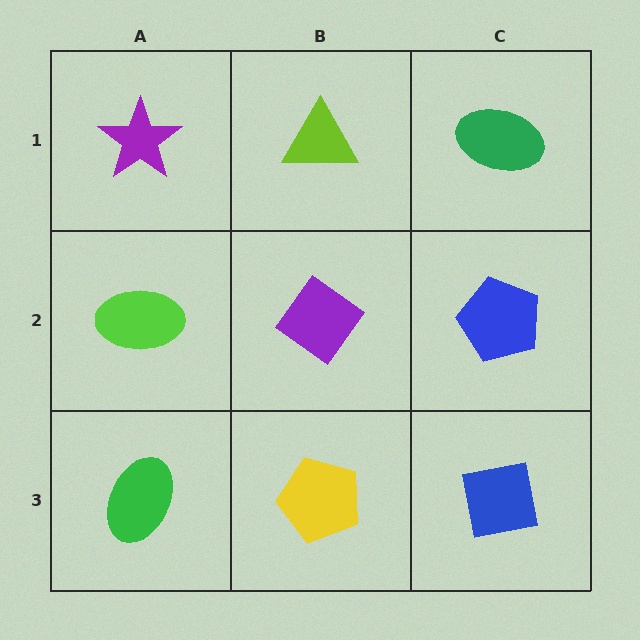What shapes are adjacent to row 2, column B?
A lime triangle (row 1, column B), a yellow pentagon (row 3, column B), a lime ellipse (row 2, column A), a blue pentagon (row 2, column C).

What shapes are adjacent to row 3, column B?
A purple diamond (row 2, column B), a green ellipse (row 3, column A), a blue square (row 3, column C).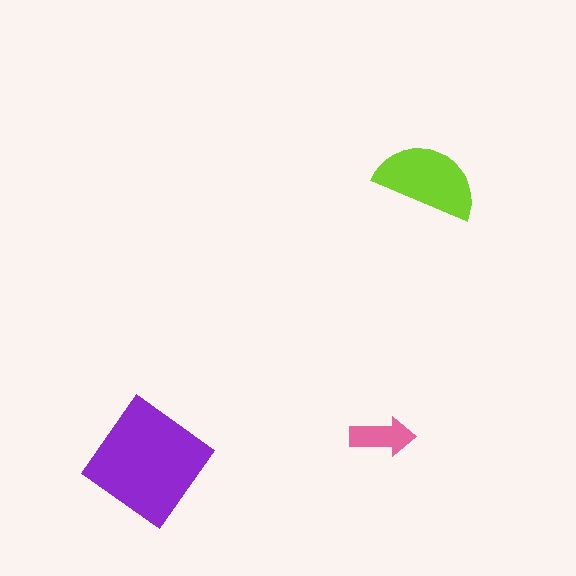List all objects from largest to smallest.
The purple diamond, the lime semicircle, the pink arrow.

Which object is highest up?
The lime semicircle is topmost.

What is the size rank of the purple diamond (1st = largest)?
1st.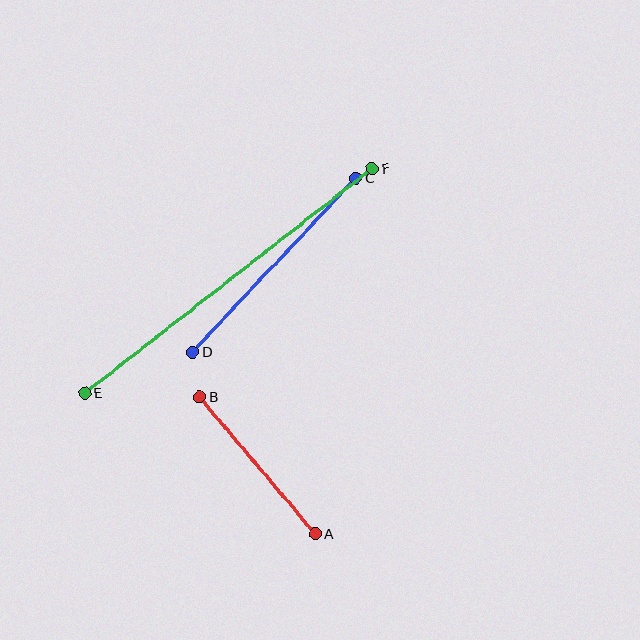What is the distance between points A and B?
The distance is approximately 179 pixels.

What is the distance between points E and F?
The distance is approximately 365 pixels.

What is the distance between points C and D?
The distance is approximately 238 pixels.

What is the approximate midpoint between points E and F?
The midpoint is at approximately (229, 281) pixels.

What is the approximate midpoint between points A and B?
The midpoint is at approximately (257, 466) pixels.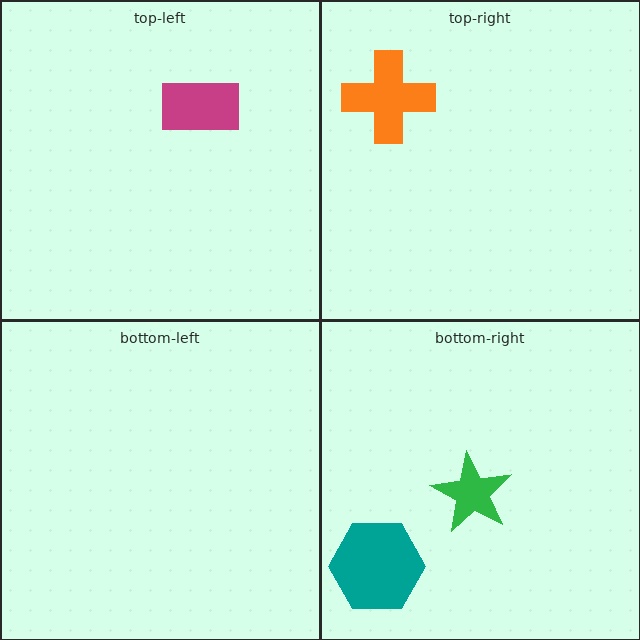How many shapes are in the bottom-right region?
2.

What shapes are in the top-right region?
The orange cross.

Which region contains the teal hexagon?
The bottom-right region.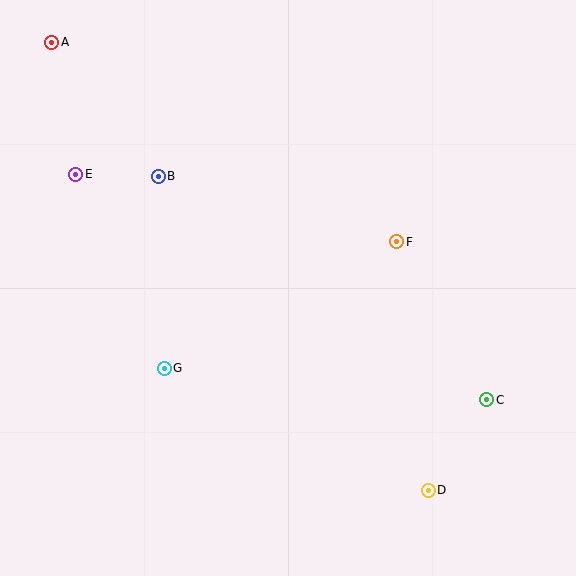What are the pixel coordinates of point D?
Point D is at (428, 490).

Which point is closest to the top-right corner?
Point F is closest to the top-right corner.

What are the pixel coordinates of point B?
Point B is at (158, 176).